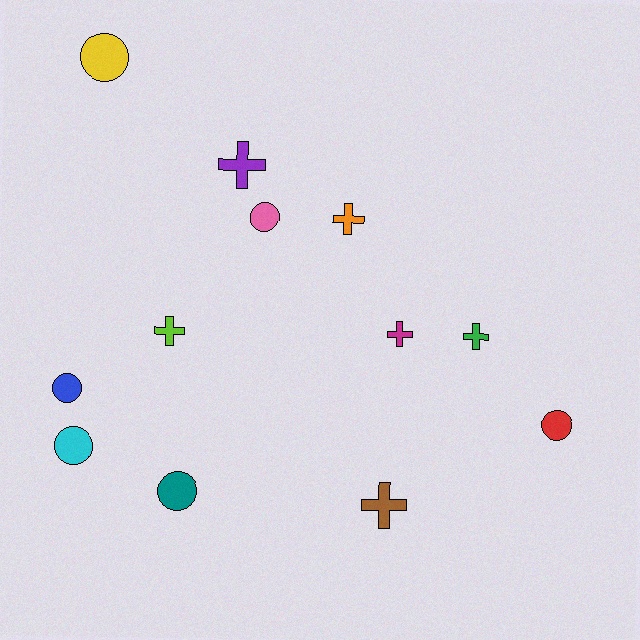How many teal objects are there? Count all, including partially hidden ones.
There is 1 teal object.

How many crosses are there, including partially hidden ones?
There are 6 crosses.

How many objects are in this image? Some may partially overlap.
There are 12 objects.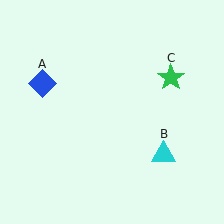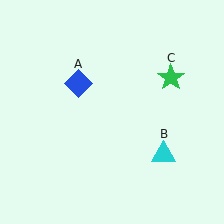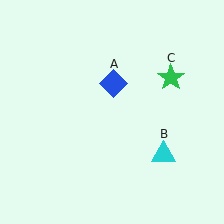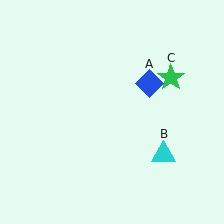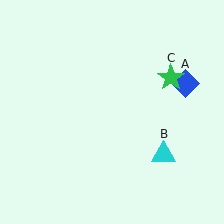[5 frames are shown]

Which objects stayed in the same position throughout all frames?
Cyan triangle (object B) and green star (object C) remained stationary.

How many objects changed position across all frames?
1 object changed position: blue diamond (object A).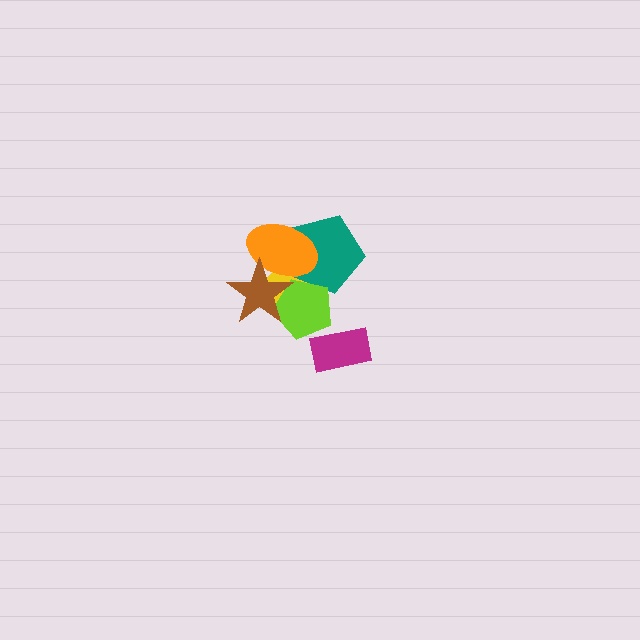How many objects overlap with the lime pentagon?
3 objects overlap with the lime pentagon.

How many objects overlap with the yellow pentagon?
4 objects overlap with the yellow pentagon.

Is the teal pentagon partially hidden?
Yes, it is partially covered by another shape.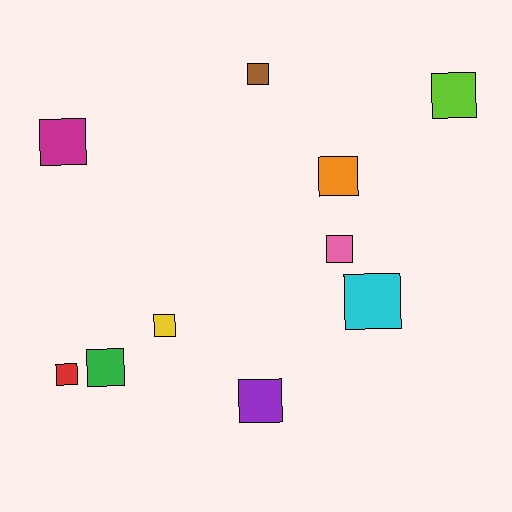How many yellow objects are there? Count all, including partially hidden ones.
There is 1 yellow object.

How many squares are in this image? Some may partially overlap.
There are 10 squares.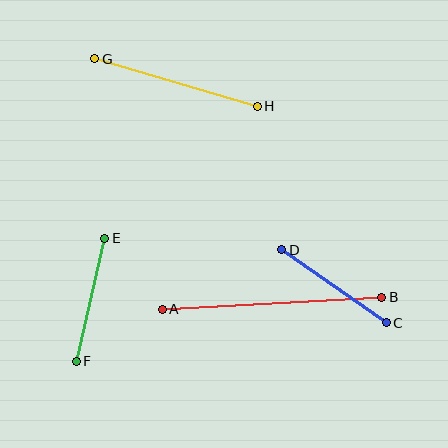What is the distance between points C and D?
The distance is approximately 127 pixels.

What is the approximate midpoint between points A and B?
The midpoint is at approximately (272, 303) pixels.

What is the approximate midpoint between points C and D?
The midpoint is at approximately (334, 286) pixels.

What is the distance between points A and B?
The distance is approximately 220 pixels.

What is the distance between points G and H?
The distance is approximately 169 pixels.